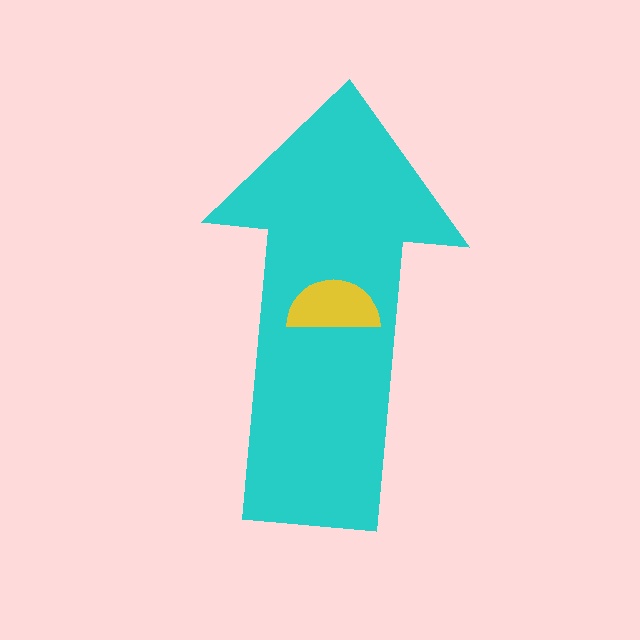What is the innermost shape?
The yellow semicircle.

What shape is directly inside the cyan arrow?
The yellow semicircle.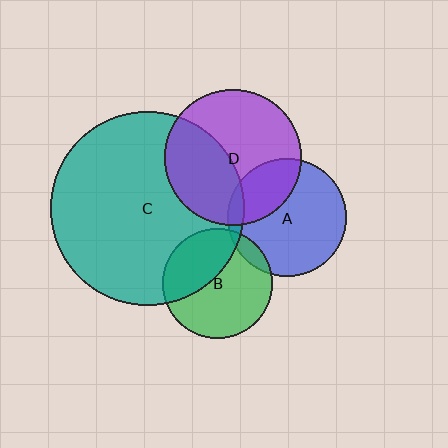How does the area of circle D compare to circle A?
Approximately 1.3 times.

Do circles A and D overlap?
Yes.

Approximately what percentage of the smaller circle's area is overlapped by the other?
Approximately 30%.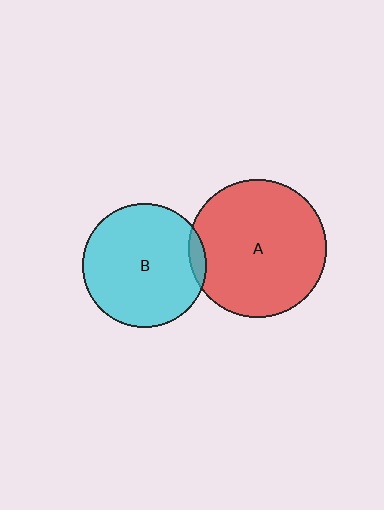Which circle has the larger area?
Circle A (red).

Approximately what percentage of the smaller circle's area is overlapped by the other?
Approximately 5%.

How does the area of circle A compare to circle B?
Approximately 1.2 times.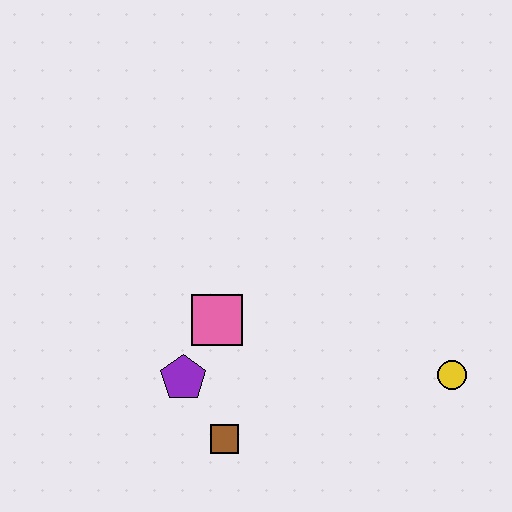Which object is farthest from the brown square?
The yellow circle is farthest from the brown square.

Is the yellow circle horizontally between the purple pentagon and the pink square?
No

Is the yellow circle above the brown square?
Yes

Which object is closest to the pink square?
The purple pentagon is closest to the pink square.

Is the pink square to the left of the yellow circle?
Yes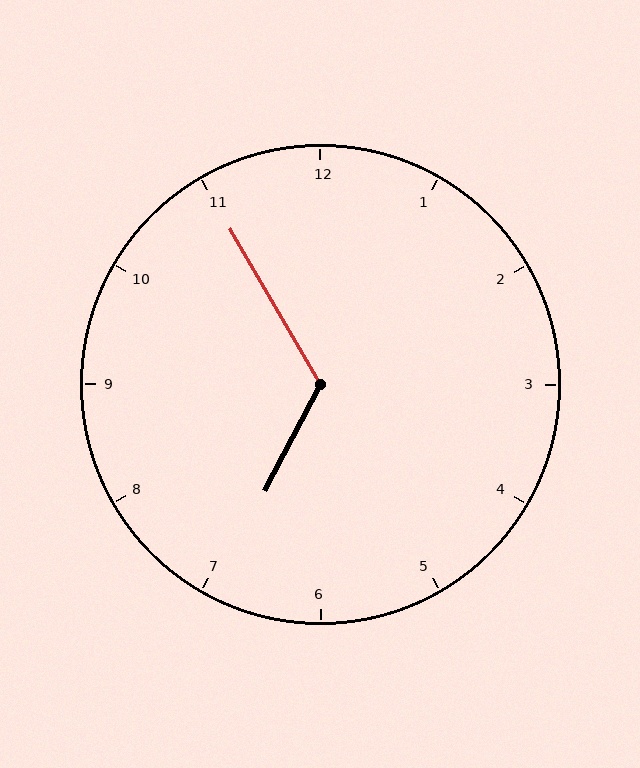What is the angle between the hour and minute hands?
Approximately 122 degrees.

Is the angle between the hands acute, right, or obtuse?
It is obtuse.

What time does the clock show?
6:55.